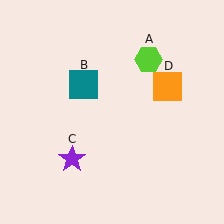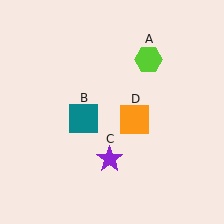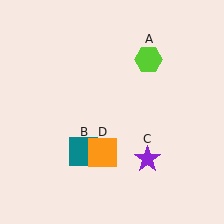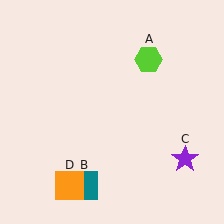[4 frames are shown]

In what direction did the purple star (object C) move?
The purple star (object C) moved right.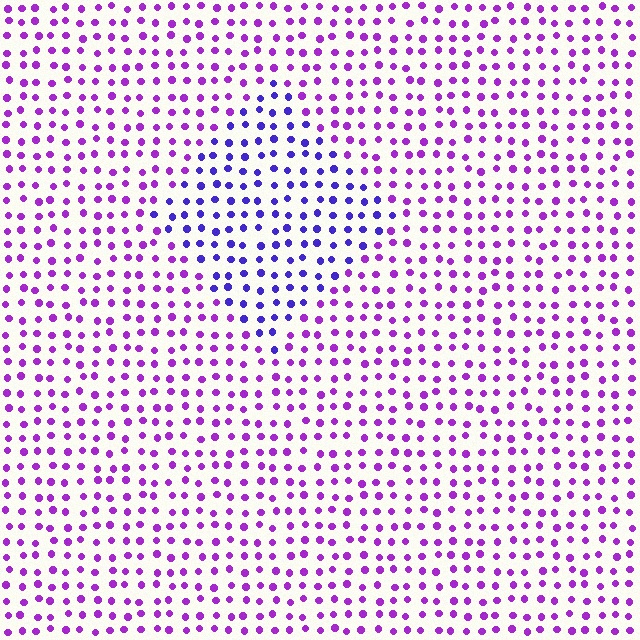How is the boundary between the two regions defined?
The boundary is defined purely by a slight shift in hue (about 36 degrees). Spacing, size, and orientation are identical on both sides.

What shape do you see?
I see a diamond.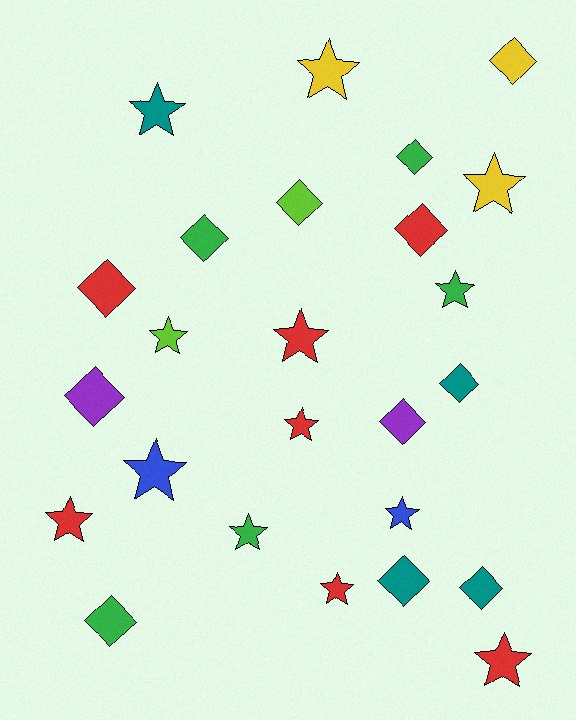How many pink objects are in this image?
There are no pink objects.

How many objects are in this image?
There are 25 objects.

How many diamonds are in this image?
There are 12 diamonds.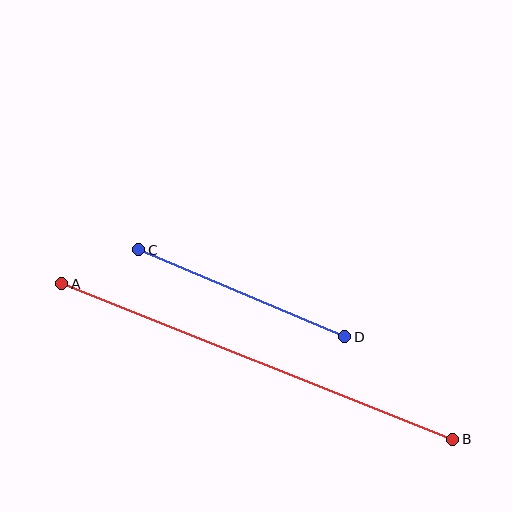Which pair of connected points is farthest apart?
Points A and B are farthest apart.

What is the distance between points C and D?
The distance is approximately 224 pixels.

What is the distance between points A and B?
The distance is approximately 421 pixels.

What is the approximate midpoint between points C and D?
The midpoint is at approximately (242, 293) pixels.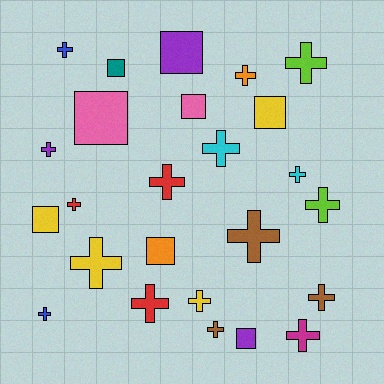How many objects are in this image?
There are 25 objects.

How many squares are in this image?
There are 8 squares.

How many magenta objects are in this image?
There is 1 magenta object.